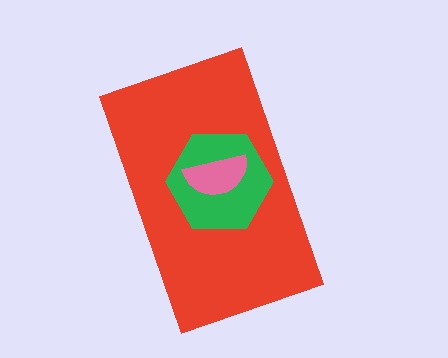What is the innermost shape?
The pink semicircle.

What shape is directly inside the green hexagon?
The pink semicircle.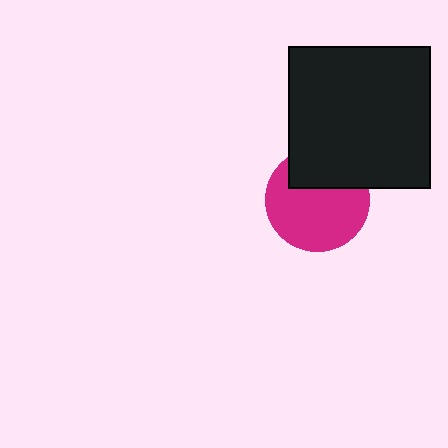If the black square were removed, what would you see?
You would see the complete magenta circle.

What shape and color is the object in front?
The object in front is a black square.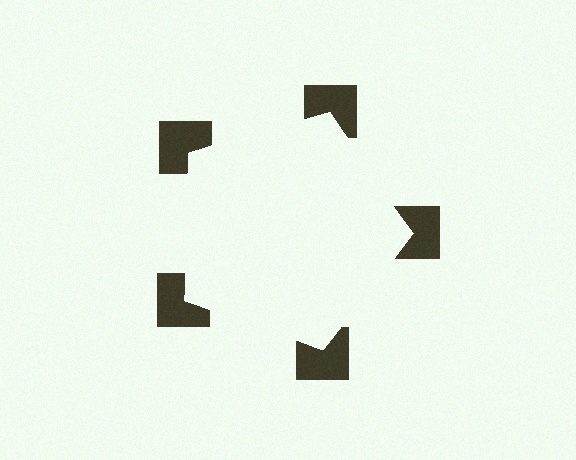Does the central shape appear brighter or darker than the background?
It typically appears slightly brighter than the background, even though no actual brightness change is drawn.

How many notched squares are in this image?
There are 5 — one at each vertex of the illusory pentagon.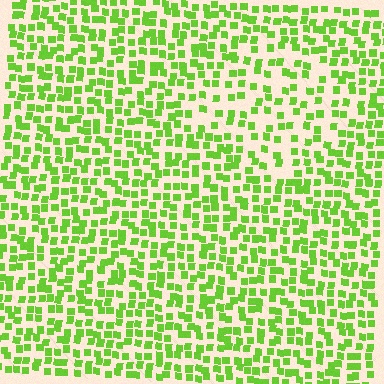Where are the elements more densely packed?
The elements are more densely packed outside the diamond boundary.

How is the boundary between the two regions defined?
The boundary is defined by a change in element density (approximately 1.6x ratio). All elements are the same color, size, and shape.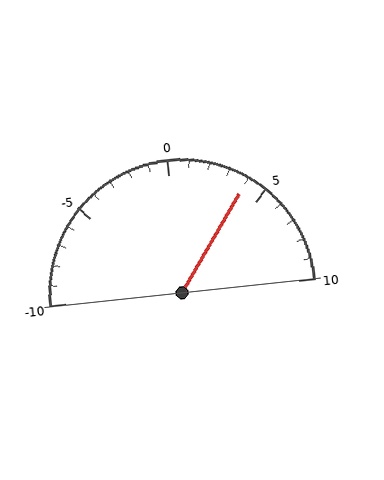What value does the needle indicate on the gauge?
The needle indicates approximately 4.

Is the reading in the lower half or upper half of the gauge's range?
The reading is in the upper half of the range (-10 to 10).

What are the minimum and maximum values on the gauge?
The gauge ranges from -10 to 10.